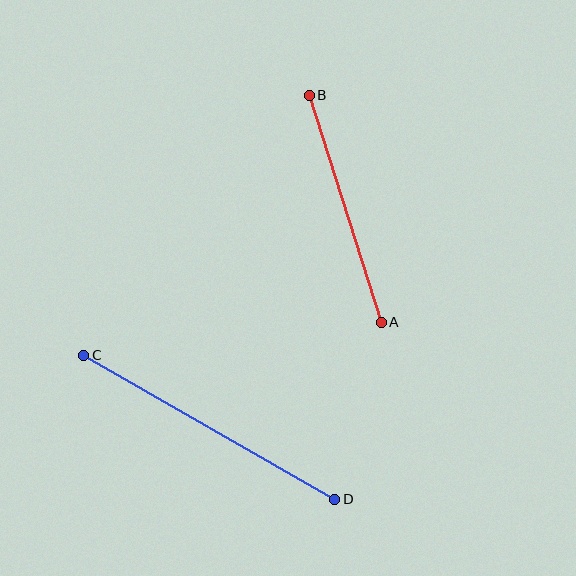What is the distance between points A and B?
The distance is approximately 238 pixels.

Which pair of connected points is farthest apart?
Points C and D are farthest apart.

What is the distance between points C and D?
The distance is approximately 289 pixels.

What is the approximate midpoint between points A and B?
The midpoint is at approximately (345, 209) pixels.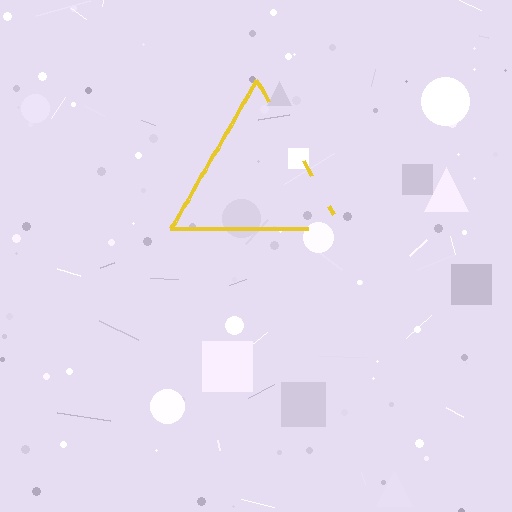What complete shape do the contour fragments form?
The contour fragments form a triangle.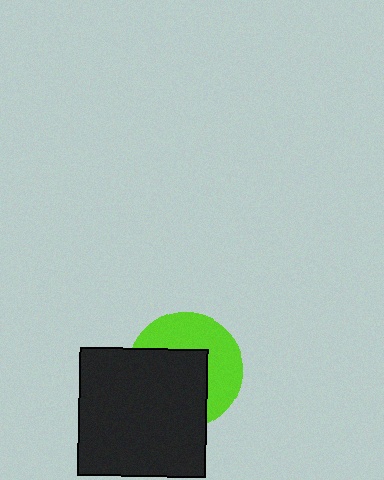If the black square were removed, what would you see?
You would see the complete lime circle.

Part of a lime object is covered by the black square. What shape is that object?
It is a circle.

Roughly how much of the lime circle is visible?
About half of it is visible (roughly 47%).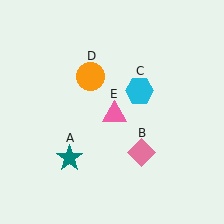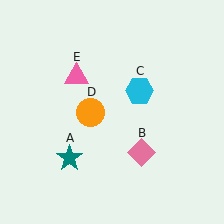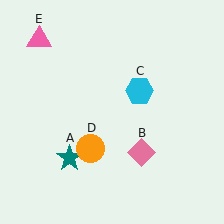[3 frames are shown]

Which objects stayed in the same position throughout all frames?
Teal star (object A) and pink diamond (object B) and cyan hexagon (object C) remained stationary.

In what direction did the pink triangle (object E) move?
The pink triangle (object E) moved up and to the left.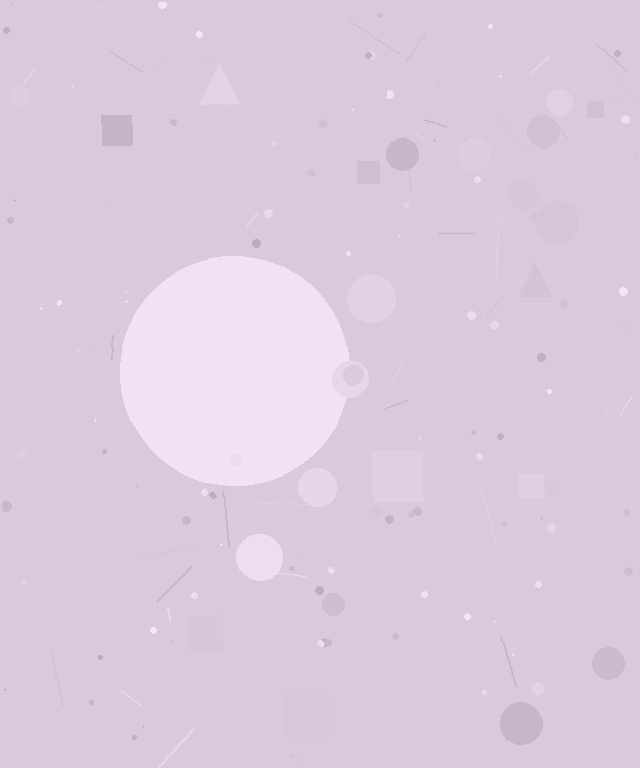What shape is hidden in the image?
A circle is hidden in the image.